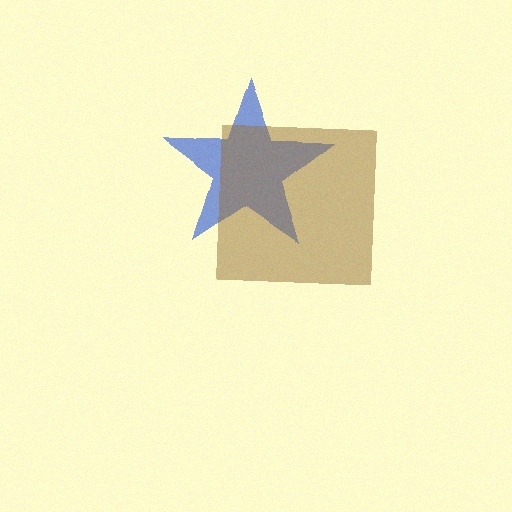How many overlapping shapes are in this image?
There are 2 overlapping shapes in the image.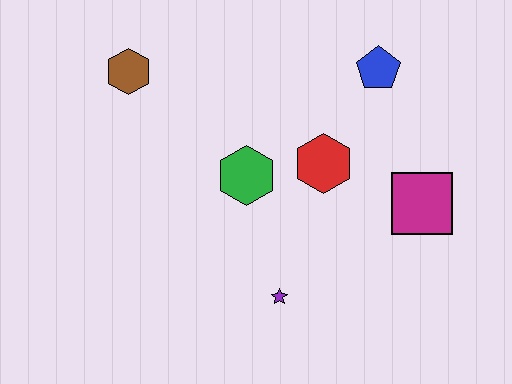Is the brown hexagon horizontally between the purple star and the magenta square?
No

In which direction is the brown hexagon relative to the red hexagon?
The brown hexagon is to the left of the red hexagon.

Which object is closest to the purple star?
The green hexagon is closest to the purple star.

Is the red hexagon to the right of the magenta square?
No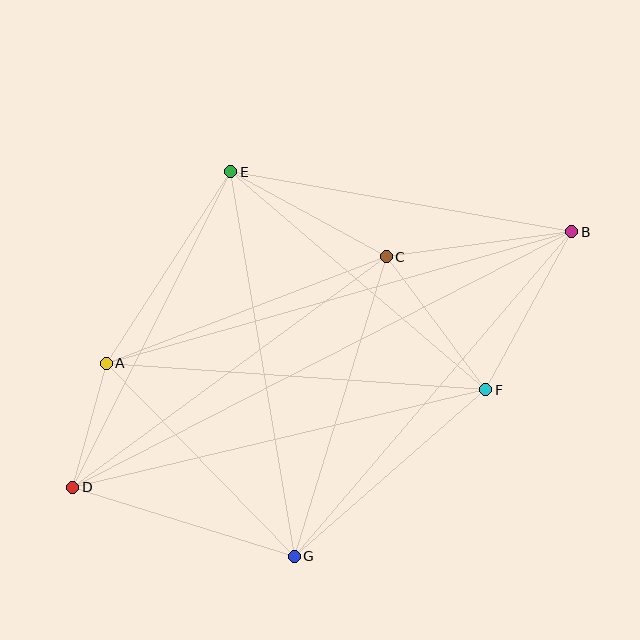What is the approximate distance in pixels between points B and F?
The distance between B and F is approximately 180 pixels.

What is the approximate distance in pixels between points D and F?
The distance between D and F is approximately 424 pixels.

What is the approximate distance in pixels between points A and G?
The distance between A and G is approximately 269 pixels.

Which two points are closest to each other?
Points A and D are closest to each other.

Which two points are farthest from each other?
Points B and D are farthest from each other.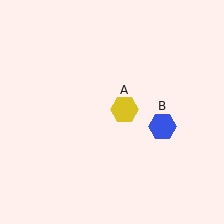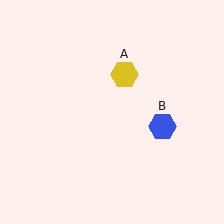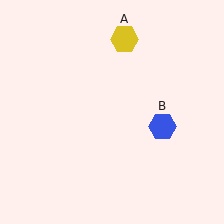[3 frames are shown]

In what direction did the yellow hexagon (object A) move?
The yellow hexagon (object A) moved up.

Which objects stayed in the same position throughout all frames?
Blue hexagon (object B) remained stationary.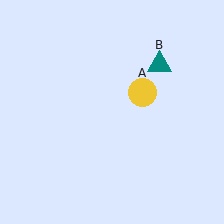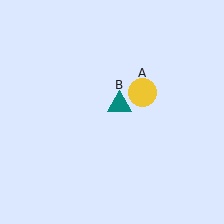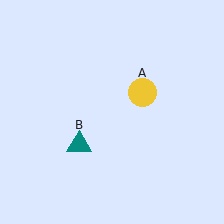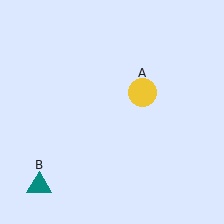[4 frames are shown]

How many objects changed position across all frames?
1 object changed position: teal triangle (object B).